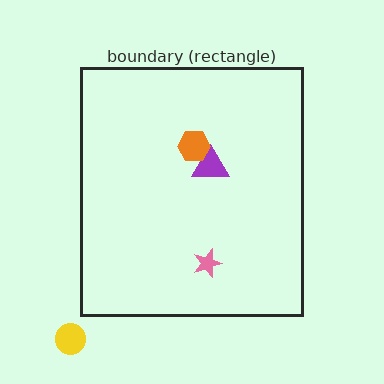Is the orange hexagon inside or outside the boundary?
Inside.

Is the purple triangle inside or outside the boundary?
Inside.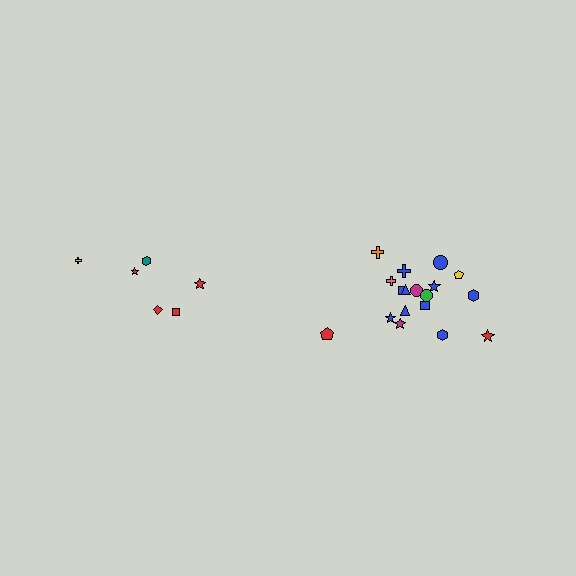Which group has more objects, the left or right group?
The right group.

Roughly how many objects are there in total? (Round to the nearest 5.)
Roughly 25 objects in total.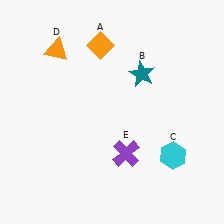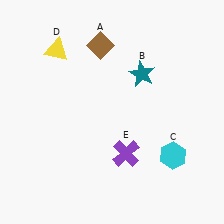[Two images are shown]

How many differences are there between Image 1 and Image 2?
There are 2 differences between the two images.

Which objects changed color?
A changed from orange to brown. D changed from orange to yellow.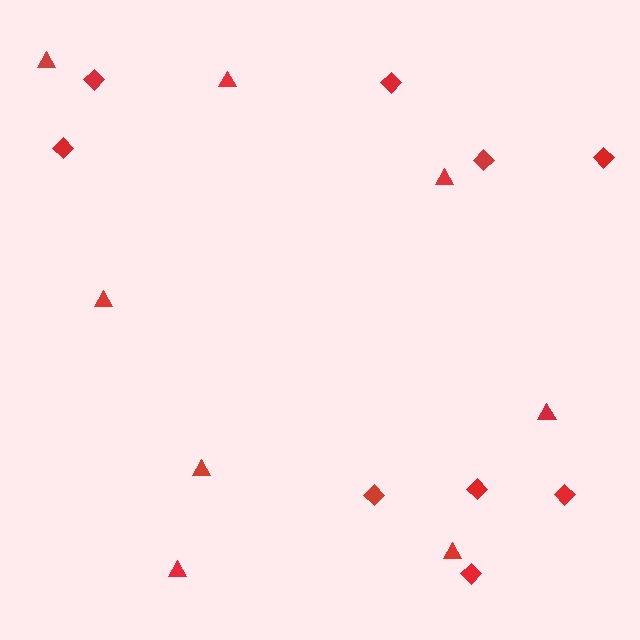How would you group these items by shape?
There are 2 groups: one group of triangles (8) and one group of diamonds (9).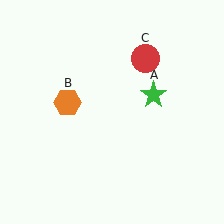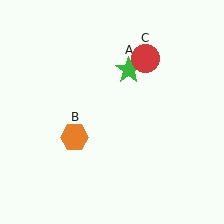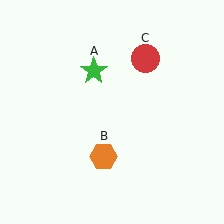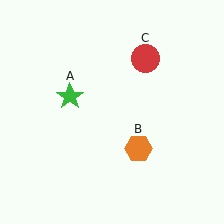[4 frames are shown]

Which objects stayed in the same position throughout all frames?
Red circle (object C) remained stationary.